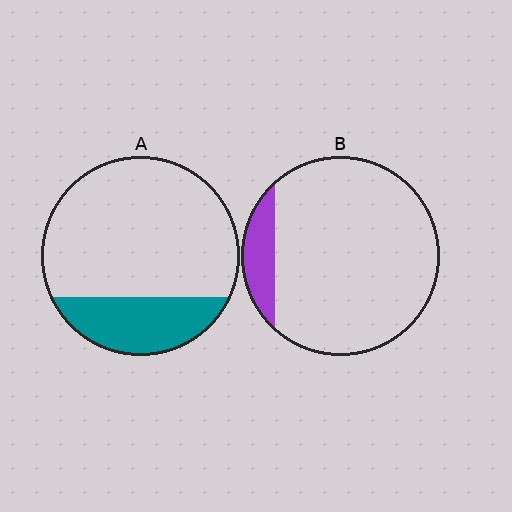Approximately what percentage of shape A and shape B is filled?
A is approximately 25% and B is approximately 10%.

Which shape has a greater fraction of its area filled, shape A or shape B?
Shape A.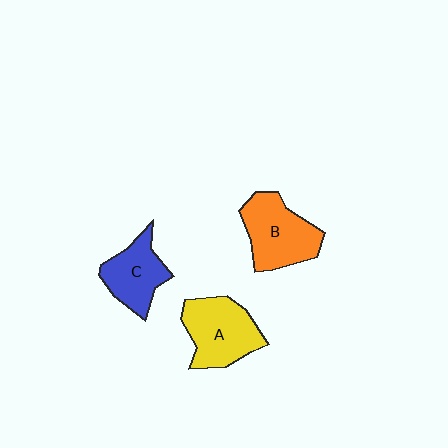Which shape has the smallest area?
Shape C (blue).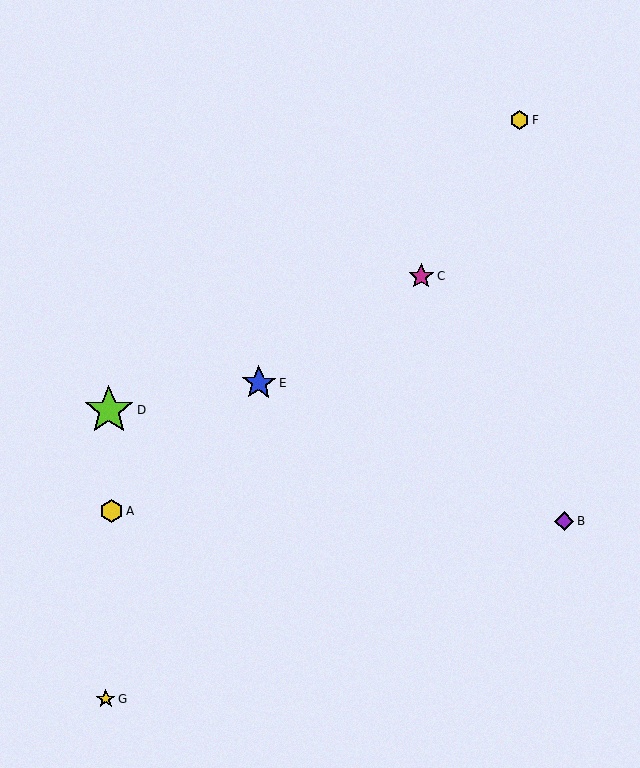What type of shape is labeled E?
Shape E is a blue star.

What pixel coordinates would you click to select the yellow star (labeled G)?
Click at (106, 699) to select the yellow star G.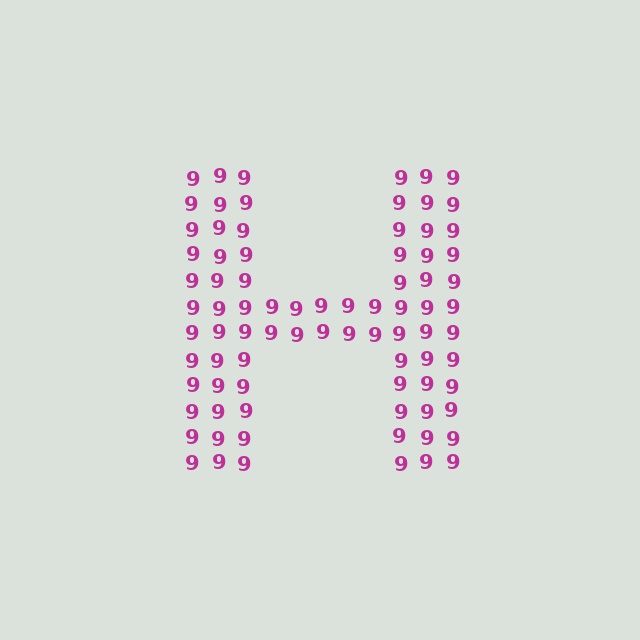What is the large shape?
The large shape is the letter H.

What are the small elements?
The small elements are digit 9's.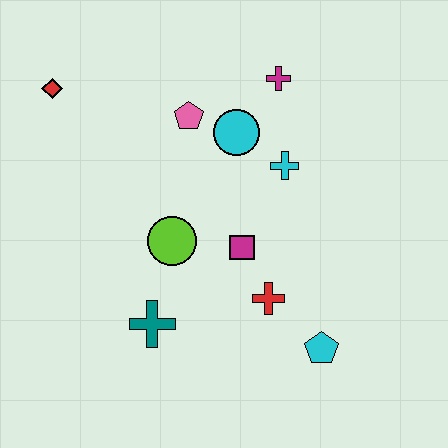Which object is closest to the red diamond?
The pink pentagon is closest to the red diamond.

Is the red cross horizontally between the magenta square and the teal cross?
No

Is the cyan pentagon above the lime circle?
No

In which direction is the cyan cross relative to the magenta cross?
The cyan cross is below the magenta cross.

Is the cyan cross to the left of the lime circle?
No